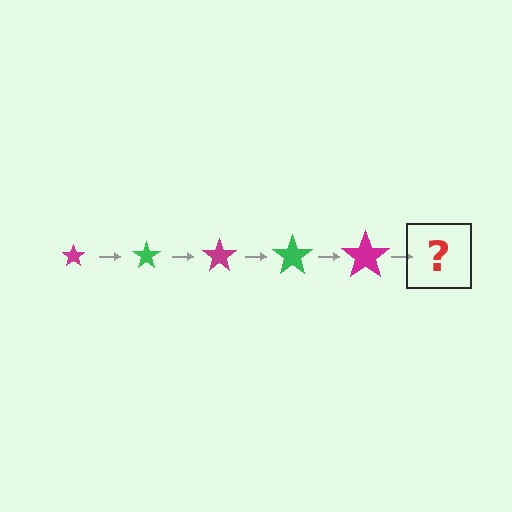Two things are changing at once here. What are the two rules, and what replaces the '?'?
The two rules are that the star grows larger each step and the color cycles through magenta and green. The '?' should be a green star, larger than the previous one.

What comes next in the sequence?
The next element should be a green star, larger than the previous one.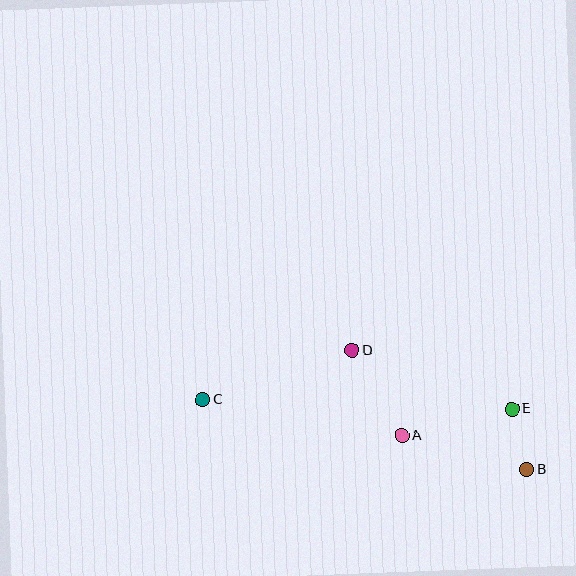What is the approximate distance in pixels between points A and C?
The distance between A and C is approximately 203 pixels.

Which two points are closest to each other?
Points B and E are closest to each other.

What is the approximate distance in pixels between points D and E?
The distance between D and E is approximately 170 pixels.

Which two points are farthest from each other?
Points B and C are farthest from each other.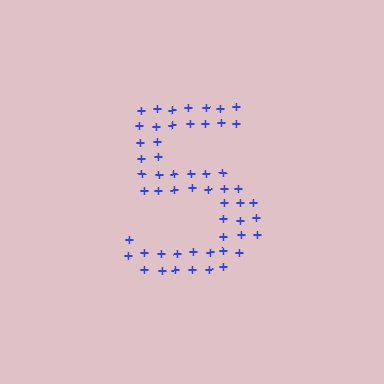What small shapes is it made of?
It is made of small plus signs.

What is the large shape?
The large shape is the digit 5.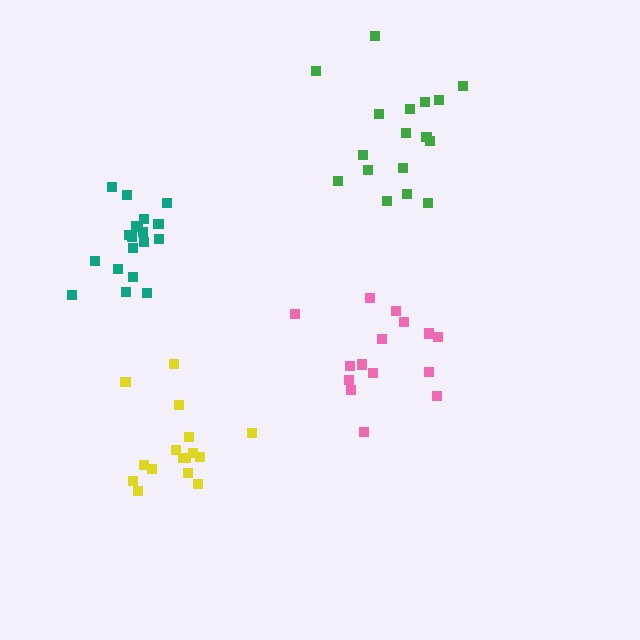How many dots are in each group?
Group 1: 16 dots, Group 2: 15 dots, Group 3: 19 dots, Group 4: 17 dots (67 total).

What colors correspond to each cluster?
The clusters are colored: yellow, pink, teal, green.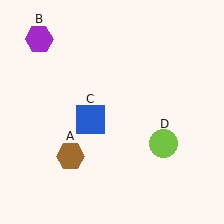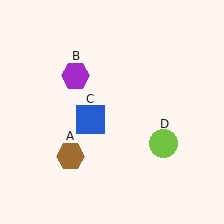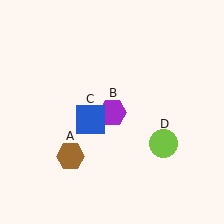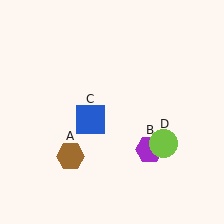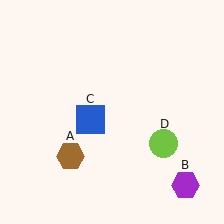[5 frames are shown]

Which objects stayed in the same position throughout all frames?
Brown hexagon (object A) and blue square (object C) and lime circle (object D) remained stationary.